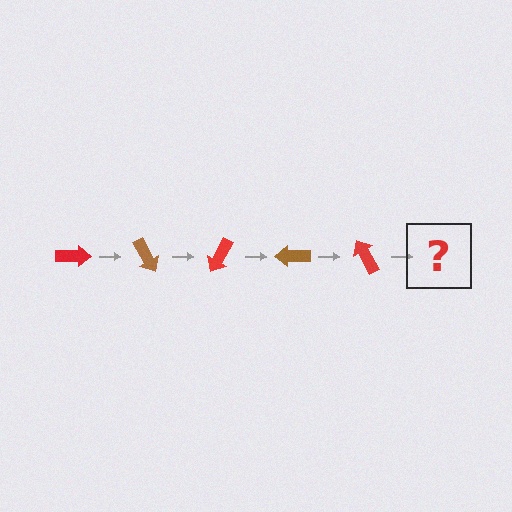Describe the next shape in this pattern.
It should be a brown arrow, rotated 300 degrees from the start.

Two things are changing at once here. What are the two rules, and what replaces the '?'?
The two rules are that it rotates 60 degrees each step and the color cycles through red and brown. The '?' should be a brown arrow, rotated 300 degrees from the start.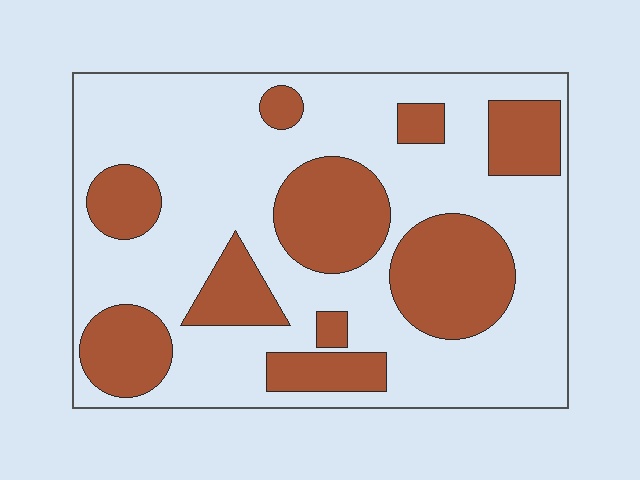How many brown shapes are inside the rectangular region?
10.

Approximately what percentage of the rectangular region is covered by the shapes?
Approximately 35%.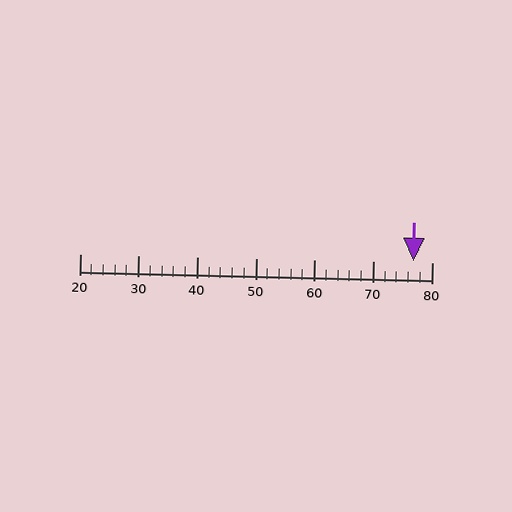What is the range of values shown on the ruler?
The ruler shows values from 20 to 80.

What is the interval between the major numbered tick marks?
The major tick marks are spaced 10 units apart.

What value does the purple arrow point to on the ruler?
The purple arrow points to approximately 77.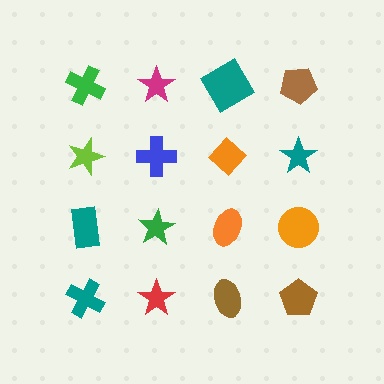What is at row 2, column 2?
A blue cross.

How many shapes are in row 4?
4 shapes.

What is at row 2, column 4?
A teal star.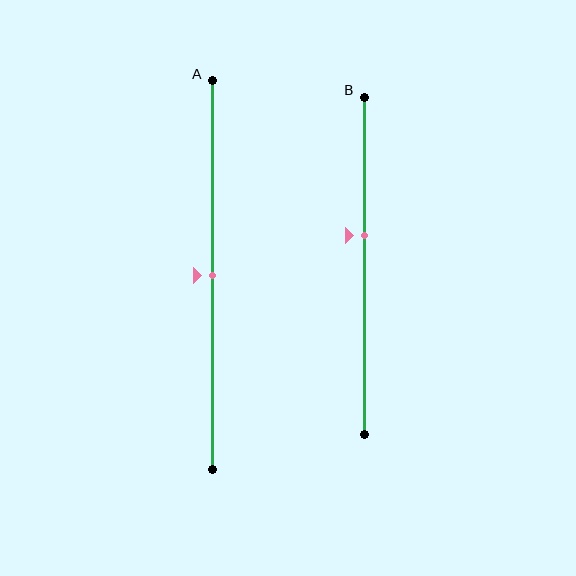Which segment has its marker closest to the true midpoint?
Segment A has its marker closest to the true midpoint.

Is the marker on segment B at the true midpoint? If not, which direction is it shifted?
No, the marker on segment B is shifted upward by about 9% of the segment length.